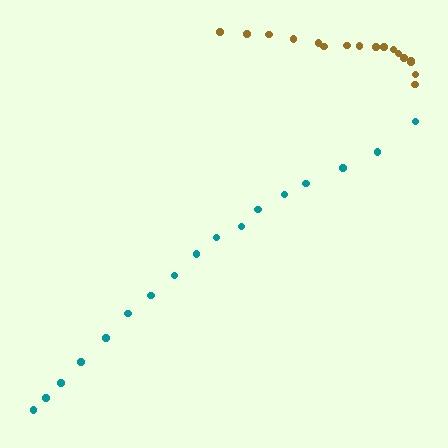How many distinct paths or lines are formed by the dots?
There are 2 distinct paths.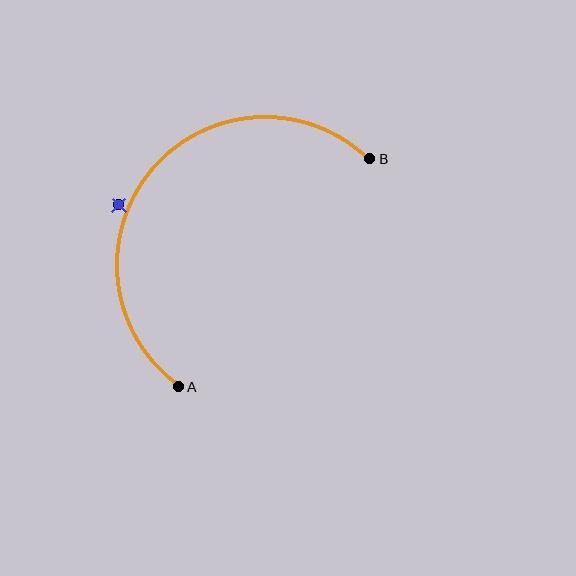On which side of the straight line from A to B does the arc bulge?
The arc bulges above and to the left of the straight line connecting A and B.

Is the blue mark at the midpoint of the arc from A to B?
No — the blue mark does not lie on the arc at all. It sits slightly outside the curve.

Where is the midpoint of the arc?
The arc midpoint is the point on the curve farthest from the straight line joining A and B. It sits above and to the left of that line.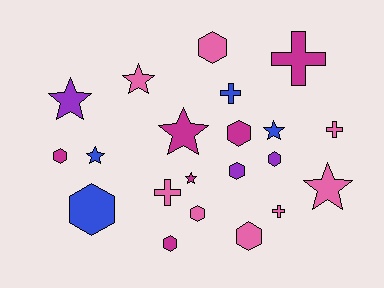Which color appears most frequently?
Pink, with 8 objects.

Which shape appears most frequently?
Hexagon, with 9 objects.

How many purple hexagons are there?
There are 2 purple hexagons.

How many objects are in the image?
There are 21 objects.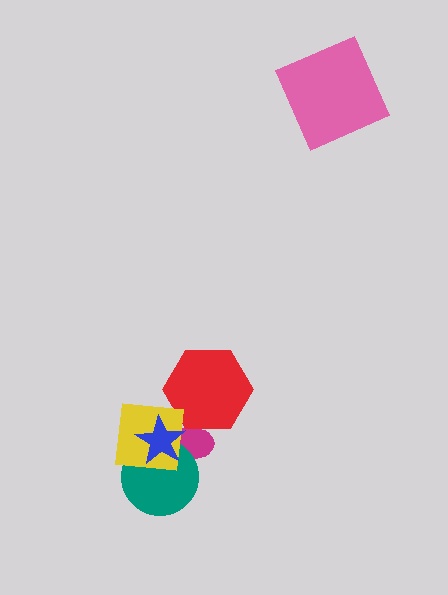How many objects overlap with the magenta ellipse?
4 objects overlap with the magenta ellipse.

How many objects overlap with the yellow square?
4 objects overlap with the yellow square.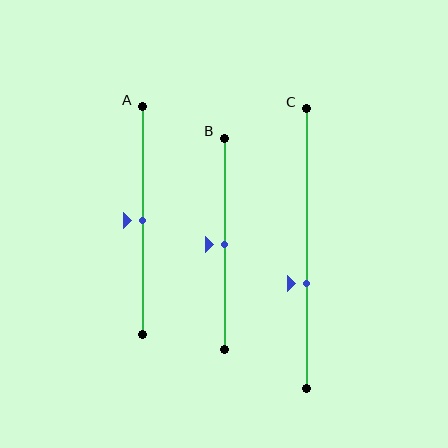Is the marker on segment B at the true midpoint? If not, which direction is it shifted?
Yes, the marker on segment B is at the true midpoint.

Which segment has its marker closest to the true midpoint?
Segment A has its marker closest to the true midpoint.